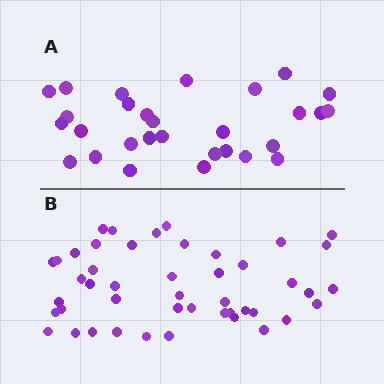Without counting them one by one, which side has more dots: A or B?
Region B (the bottom region) has more dots.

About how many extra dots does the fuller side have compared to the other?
Region B has approximately 15 more dots than region A.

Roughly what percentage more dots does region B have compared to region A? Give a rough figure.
About 60% more.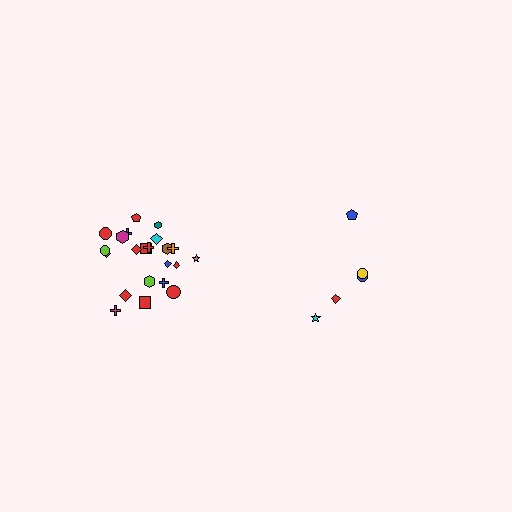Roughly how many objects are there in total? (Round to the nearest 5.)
Roughly 25 objects in total.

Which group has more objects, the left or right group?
The left group.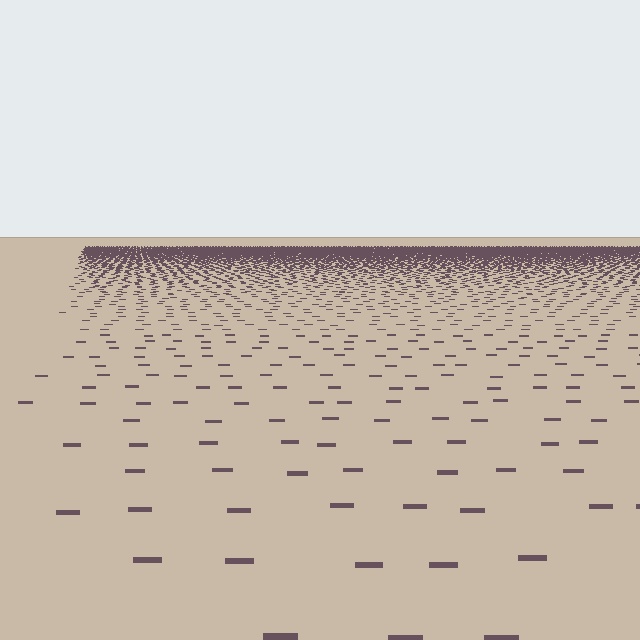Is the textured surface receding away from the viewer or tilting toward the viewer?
The surface is receding away from the viewer. Texture elements get smaller and denser toward the top.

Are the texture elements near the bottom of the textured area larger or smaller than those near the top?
Larger. Near the bottom, elements are closer to the viewer and appear at a bigger on-screen size.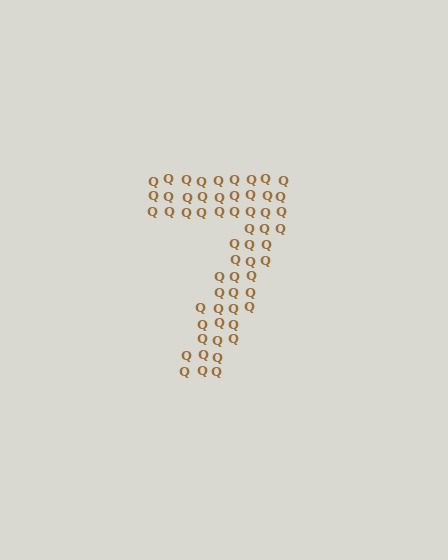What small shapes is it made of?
It is made of small letter Q's.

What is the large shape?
The large shape is the digit 7.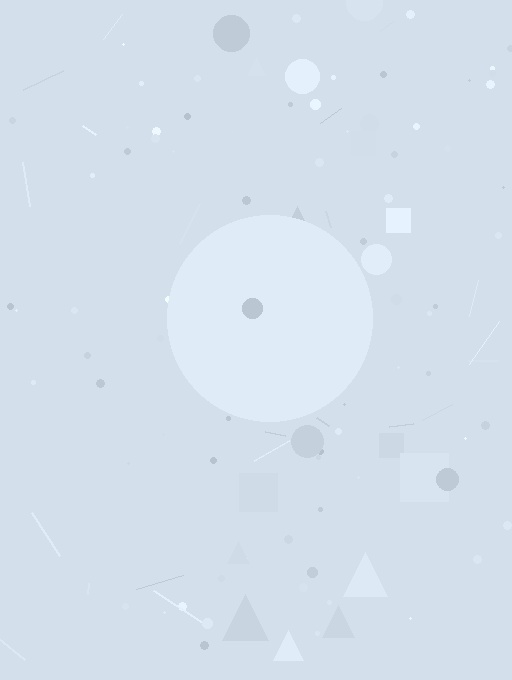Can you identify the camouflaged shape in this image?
The camouflaged shape is a circle.